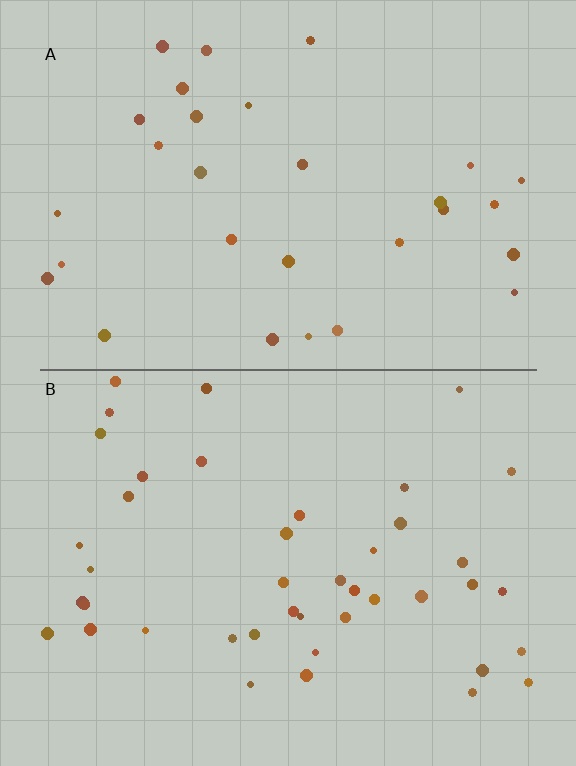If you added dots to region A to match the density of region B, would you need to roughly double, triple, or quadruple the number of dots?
Approximately double.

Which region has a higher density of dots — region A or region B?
B (the bottom).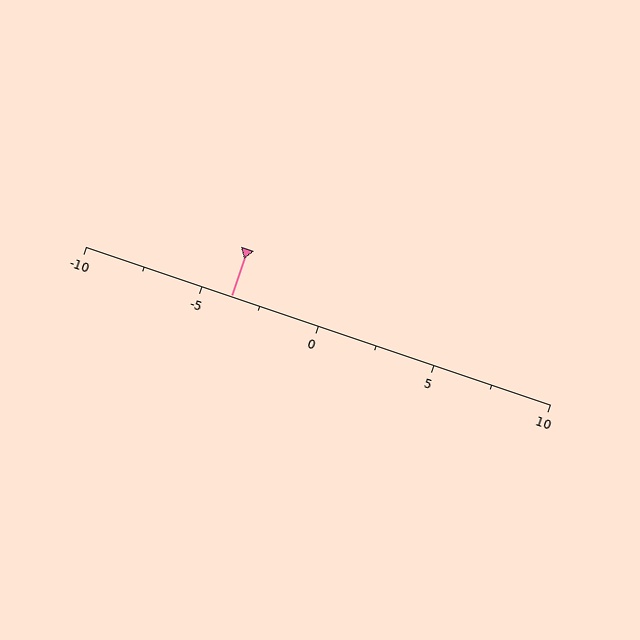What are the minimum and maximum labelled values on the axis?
The axis runs from -10 to 10.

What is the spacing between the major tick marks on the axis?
The major ticks are spaced 5 apart.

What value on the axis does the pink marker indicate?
The marker indicates approximately -3.8.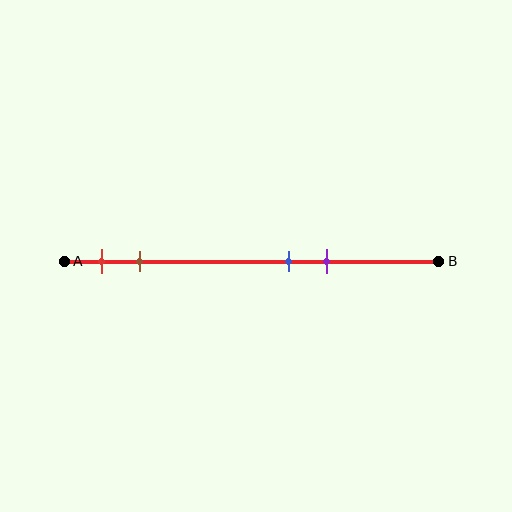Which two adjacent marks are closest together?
The blue and purple marks are the closest adjacent pair.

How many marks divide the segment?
There are 4 marks dividing the segment.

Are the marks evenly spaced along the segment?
No, the marks are not evenly spaced.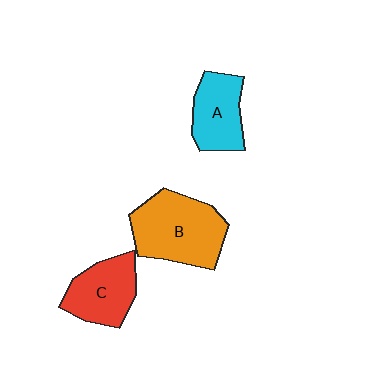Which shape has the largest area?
Shape B (orange).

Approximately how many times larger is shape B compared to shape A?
Approximately 1.6 times.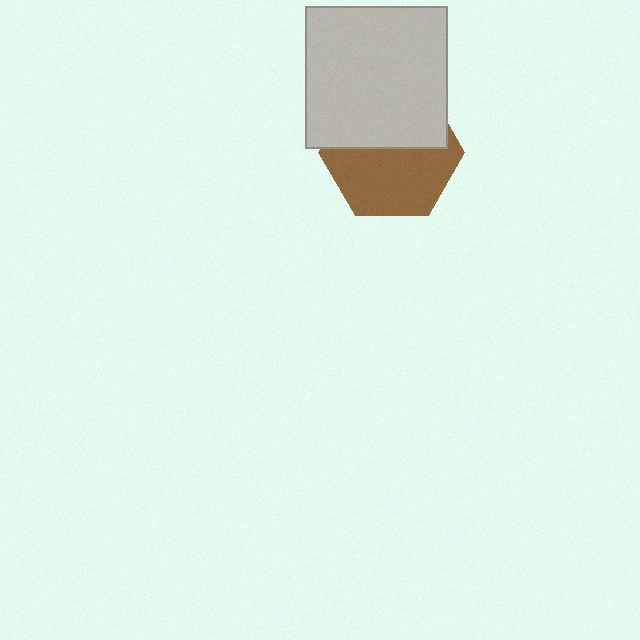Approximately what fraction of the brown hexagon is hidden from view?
Roughly 45% of the brown hexagon is hidden behind the light gray square.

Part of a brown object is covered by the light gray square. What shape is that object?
It is a hexagon.